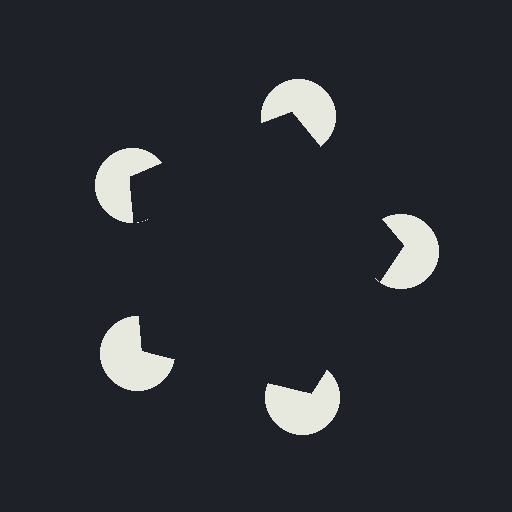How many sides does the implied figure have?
5 sides.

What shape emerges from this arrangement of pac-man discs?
An illusory pentagon — its edges are inferred from the aligned wedge cuts in the pac-man discs, not physically drawn.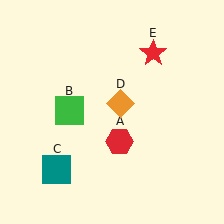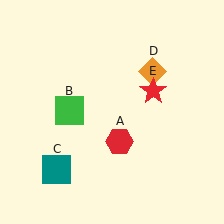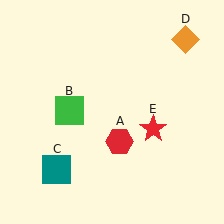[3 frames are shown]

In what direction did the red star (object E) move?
The red star (object E) moved down.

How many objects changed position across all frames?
2 objects changed position: orange diamond (object D), red star (object E).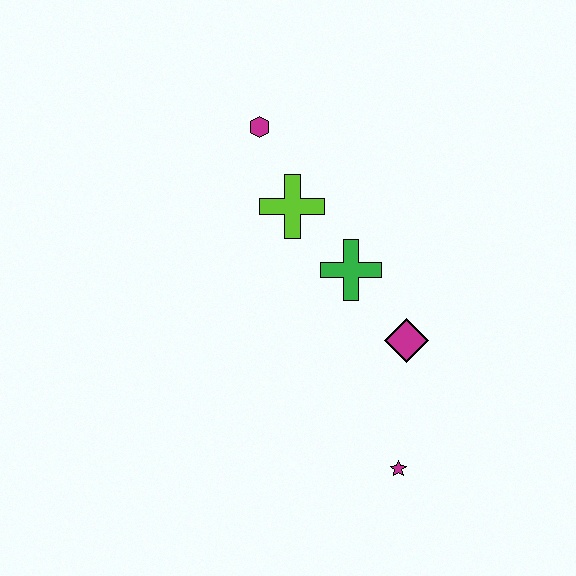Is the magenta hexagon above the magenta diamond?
Yes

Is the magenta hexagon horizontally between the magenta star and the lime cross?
No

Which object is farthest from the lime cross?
The magenta star is farthest from the lime cross.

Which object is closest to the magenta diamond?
The green cross is closest to the magenta diamond.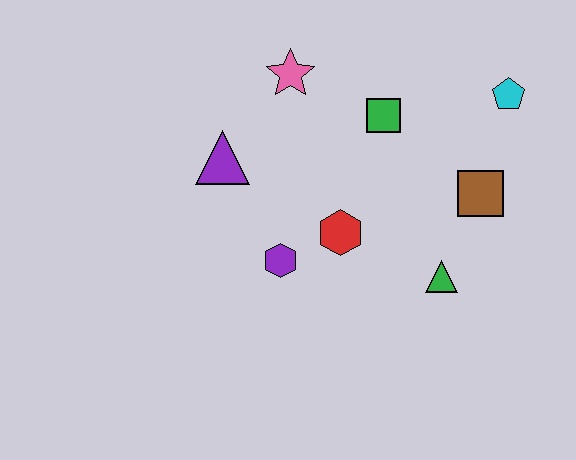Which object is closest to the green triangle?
The brown square is closest to the green triangle.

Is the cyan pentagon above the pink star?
No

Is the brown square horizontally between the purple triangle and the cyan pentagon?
Yes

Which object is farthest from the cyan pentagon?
The purple triangle is farthest from the cyan pentagon.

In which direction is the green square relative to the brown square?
The green square is to the left of the brown square.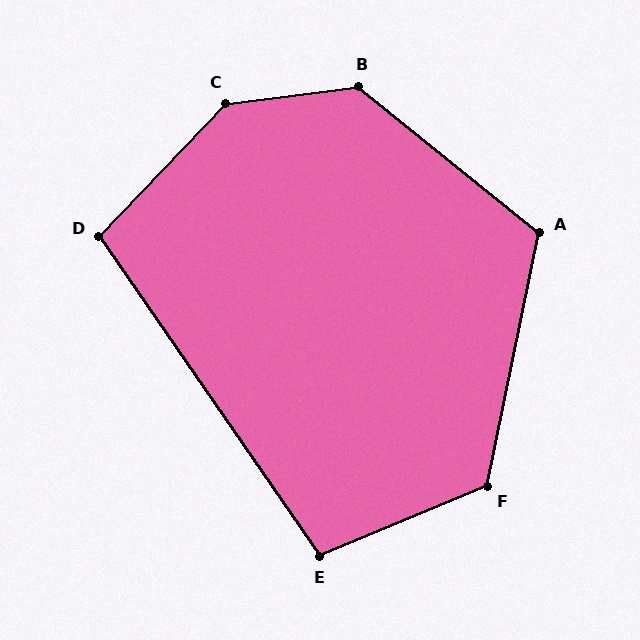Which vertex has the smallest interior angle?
D, at approximately 102 degrees.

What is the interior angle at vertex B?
Approximately 134 degrees (obtuse).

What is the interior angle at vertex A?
Approximately 117 degrees (obtuse).